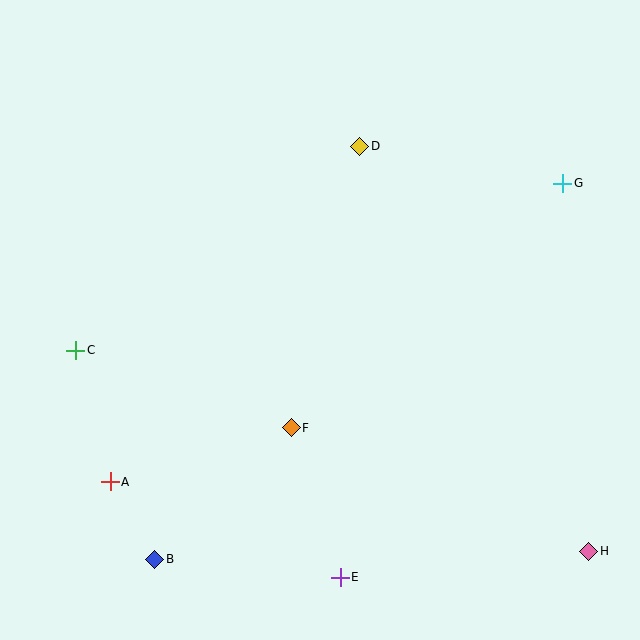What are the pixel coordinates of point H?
Point H is at (589, 551).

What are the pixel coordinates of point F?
Point F is at (291, 428).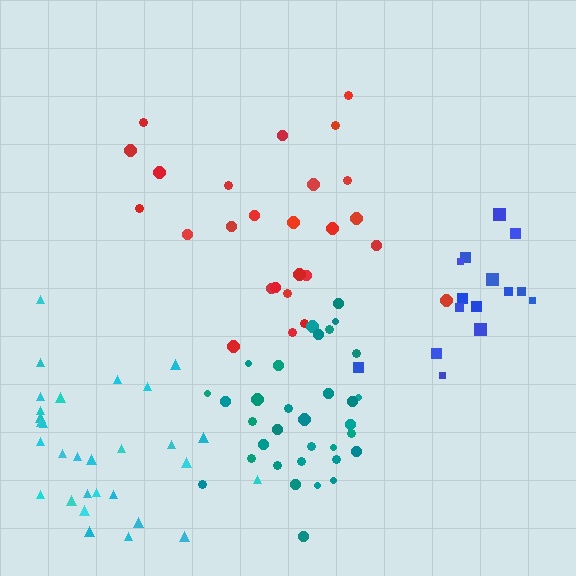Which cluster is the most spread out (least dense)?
Red.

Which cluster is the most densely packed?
Teal.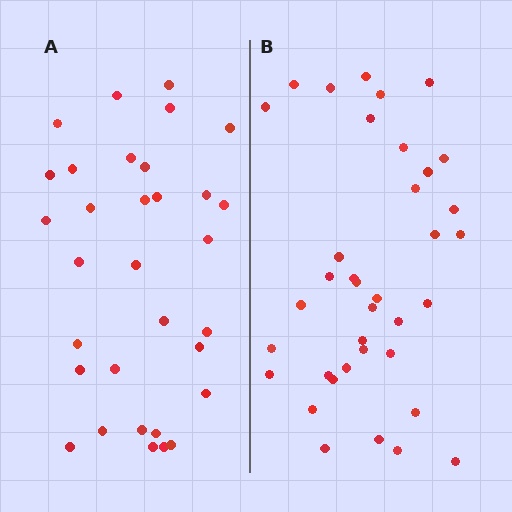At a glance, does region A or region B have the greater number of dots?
Region B (the right region) has more dots.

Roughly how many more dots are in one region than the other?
Region B has about 5 more dots than region A.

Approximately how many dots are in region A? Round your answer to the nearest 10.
About 30 dots. (The exact count is 32, which rounds to 30.)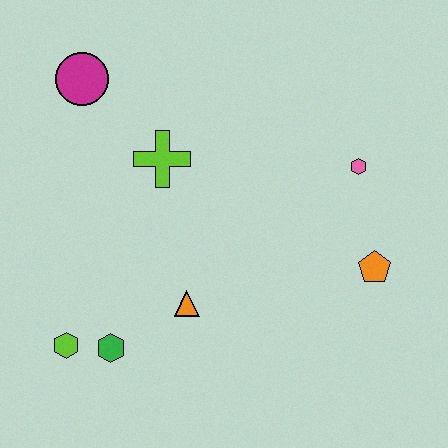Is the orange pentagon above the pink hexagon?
No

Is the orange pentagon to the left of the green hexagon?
No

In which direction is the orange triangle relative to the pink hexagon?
The orange triangle is to the left of the pink hexagon.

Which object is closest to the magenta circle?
The lime cross is closest to the magenta circle.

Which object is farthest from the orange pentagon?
The magenta circle is farthest from the orange pentagon.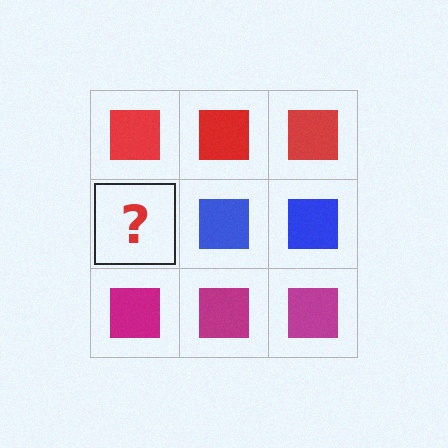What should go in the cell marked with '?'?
The missing cell should contain a blue square.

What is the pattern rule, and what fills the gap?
The rule is that each row has a consistent color. The gap should be filled with a blue square.